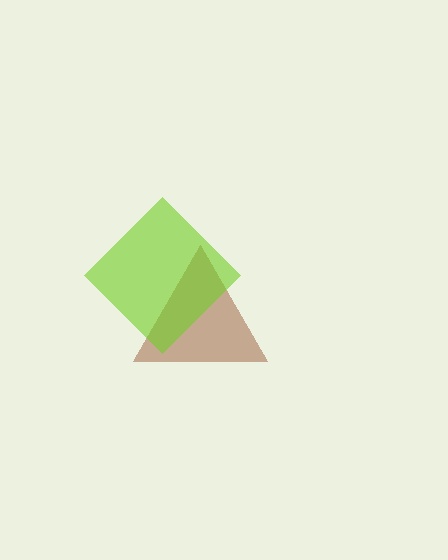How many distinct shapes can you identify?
There are 2 distinct shapes: a brown triangle, a lime diamond.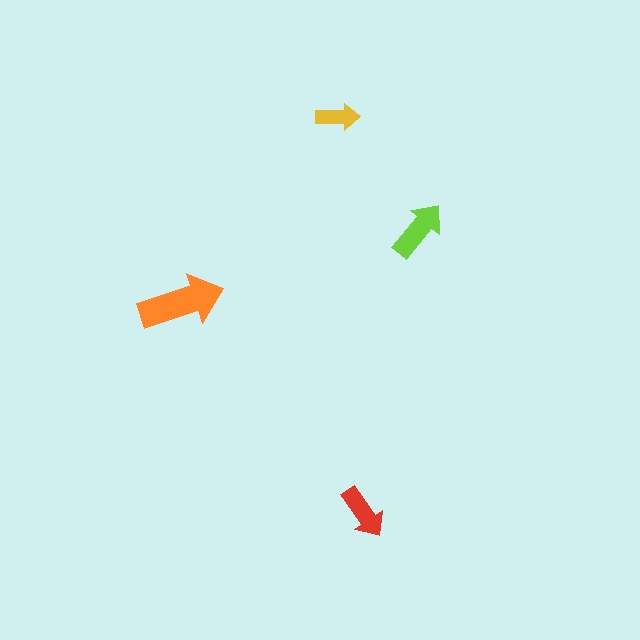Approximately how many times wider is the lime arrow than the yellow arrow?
About 1.5 times wider.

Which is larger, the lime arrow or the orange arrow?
The orange one.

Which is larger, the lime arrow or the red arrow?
The lime one.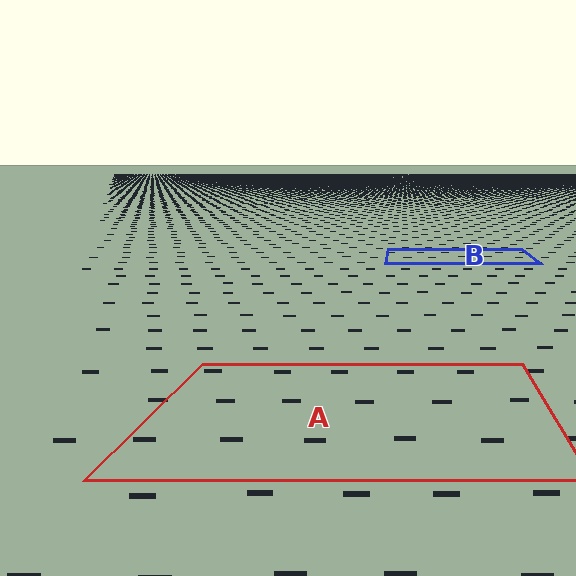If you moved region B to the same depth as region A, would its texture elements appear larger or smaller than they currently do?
They would appear larger. At a closer depth, the same texture elements are projected at a bigger on-screen size.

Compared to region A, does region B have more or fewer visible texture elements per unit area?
Region B has more texture elements per unit area — they are packed more densely because it is farther away.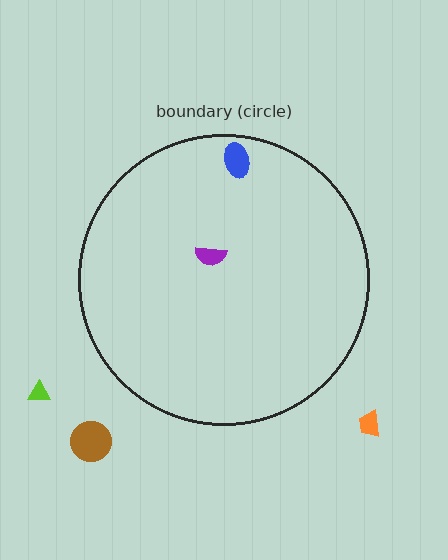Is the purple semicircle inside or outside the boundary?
Inside.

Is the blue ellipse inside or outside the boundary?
Inside.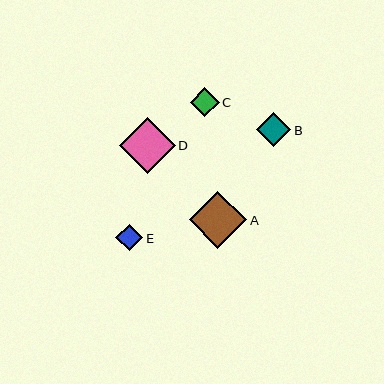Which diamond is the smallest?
Diamond E is the smallest with a size of approximately 27 pixels.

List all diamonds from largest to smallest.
From largest to smallest: A, D, B, C, E.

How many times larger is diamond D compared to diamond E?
Diamond D is approximately 2.1 times the size of diamond E.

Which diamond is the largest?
Diamond A is the largest with a size of approximately 57 pixels.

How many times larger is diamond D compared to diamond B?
Diamond D is approximately 1.6 times the size of diamond B.